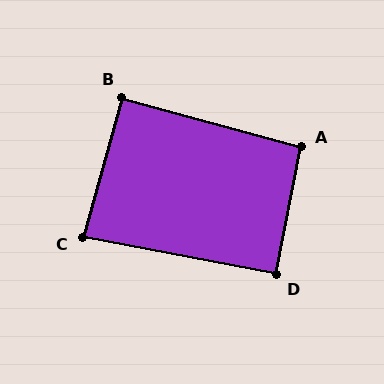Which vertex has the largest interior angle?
A, at approximately 95 degrees.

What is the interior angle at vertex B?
Approximately 90 degrees (approximately right).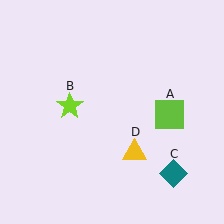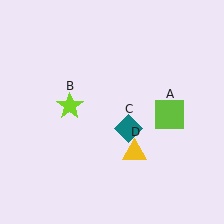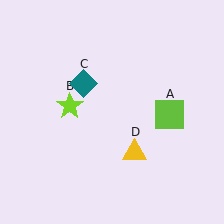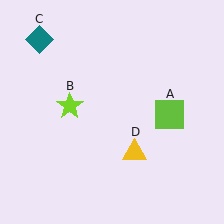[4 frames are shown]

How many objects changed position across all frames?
1 object changed position: teal diamond (object C).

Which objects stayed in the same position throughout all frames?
Lime square (object A) and lime star (object B) and yellow triangle (object D) remained stationary.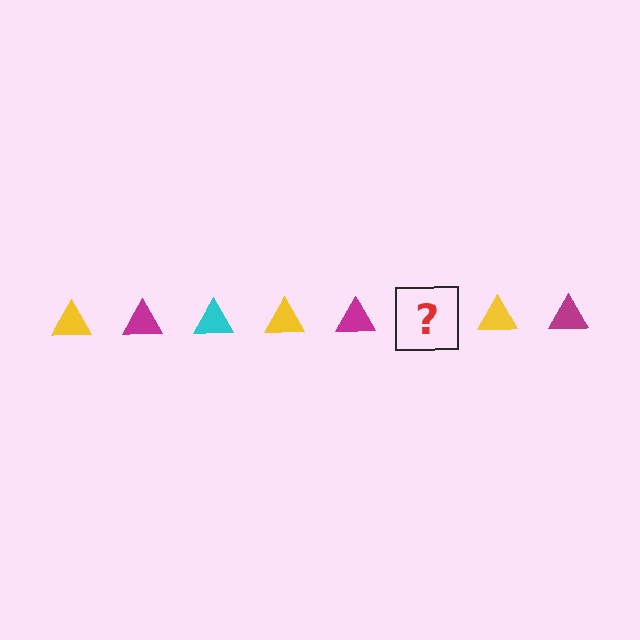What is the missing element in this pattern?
The missing element is a cyan triangle.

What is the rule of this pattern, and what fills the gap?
The rule is that the pattern cycles through yellow, magenta, cyan triangles. The gap should be filled with a cyan triangle.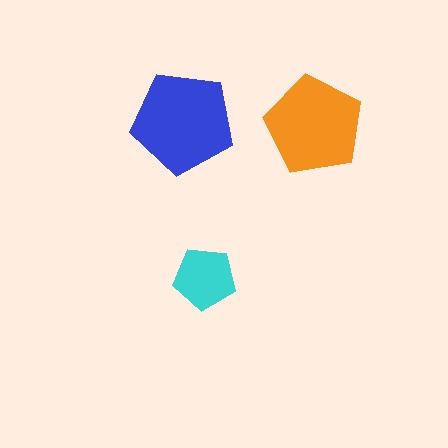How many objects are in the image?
There are 3 objects in the image.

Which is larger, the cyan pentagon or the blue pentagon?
The blue one.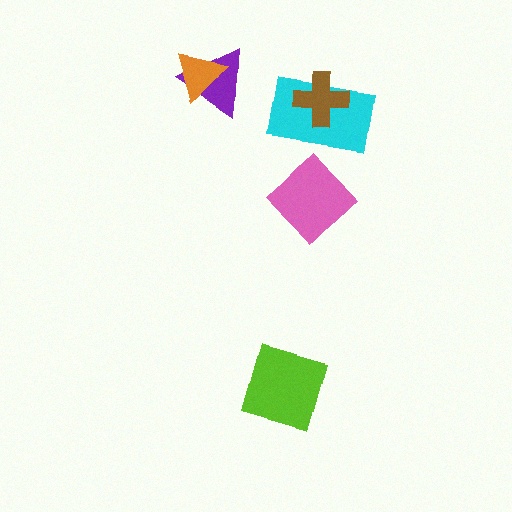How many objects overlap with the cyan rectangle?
2 objects overlap with the cyan rectangle.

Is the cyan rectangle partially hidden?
Yes, it is partially covered by another shape.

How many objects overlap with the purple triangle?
1 object overlaps with the purple triangle.